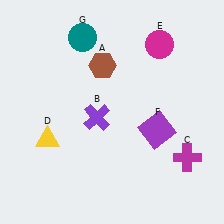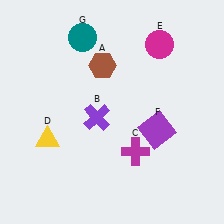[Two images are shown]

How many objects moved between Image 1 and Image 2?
1 object moved between the two images.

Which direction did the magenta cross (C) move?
The magenta cross (C) moved left.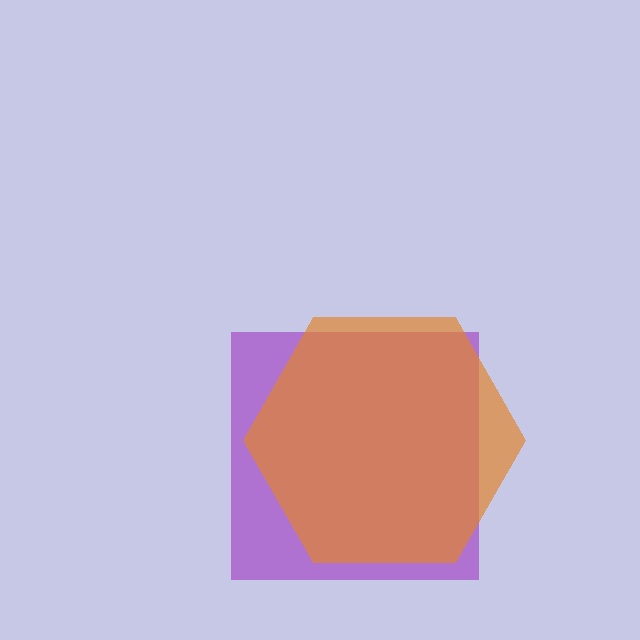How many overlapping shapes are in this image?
There are 2 overlapping shapes in the image.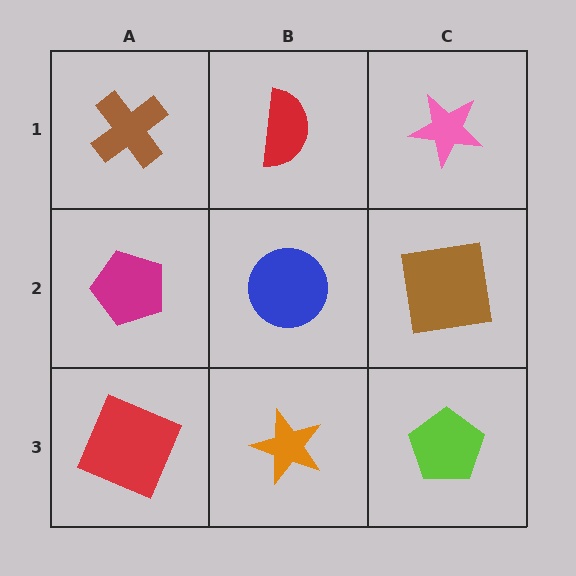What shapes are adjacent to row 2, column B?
A red semicircle (row 1, column B), an orange star (row 3, column B), a magenta pentagon (row 2, column A), a brown square (row 2, column C).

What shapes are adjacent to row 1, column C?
A brown square (row 2, column C), a red semicircle (row 1, column B).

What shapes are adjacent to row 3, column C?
A brown square (row 2, column C), an orange star (row 3, column B).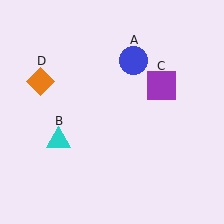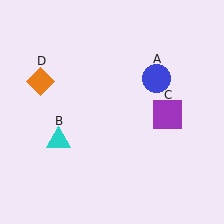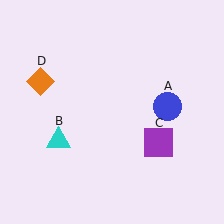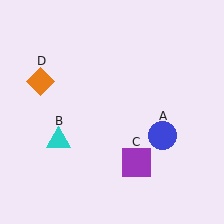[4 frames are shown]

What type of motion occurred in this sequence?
The blue circle (object A), purple square (object C) rotated clockwise around the center of the scene.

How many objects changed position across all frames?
2 objects changed position: blue circle (object A), purple square (object C).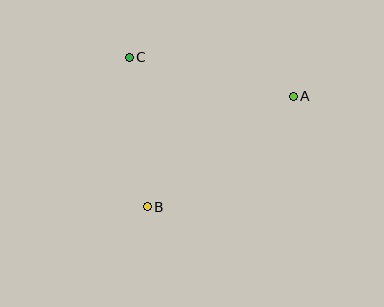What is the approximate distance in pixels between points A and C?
The distance between A and C is approximately 169 pixels.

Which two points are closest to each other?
Points B and C are closest to each other.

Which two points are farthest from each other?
Points A and B are farthest from each other.